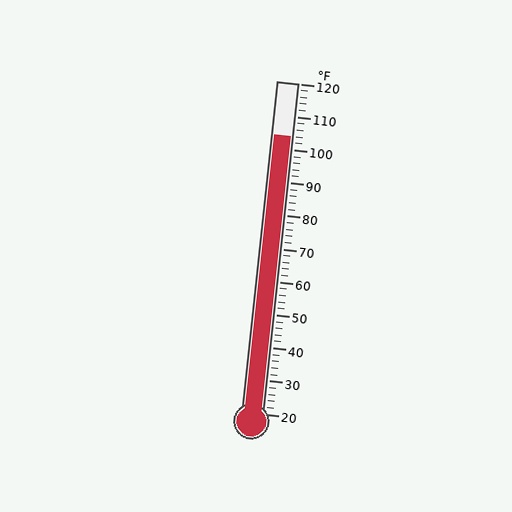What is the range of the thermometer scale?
The thermometer scale ranges from 20°F to 120°F.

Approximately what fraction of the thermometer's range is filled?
The thermometer is filled to approximately 85% of its range.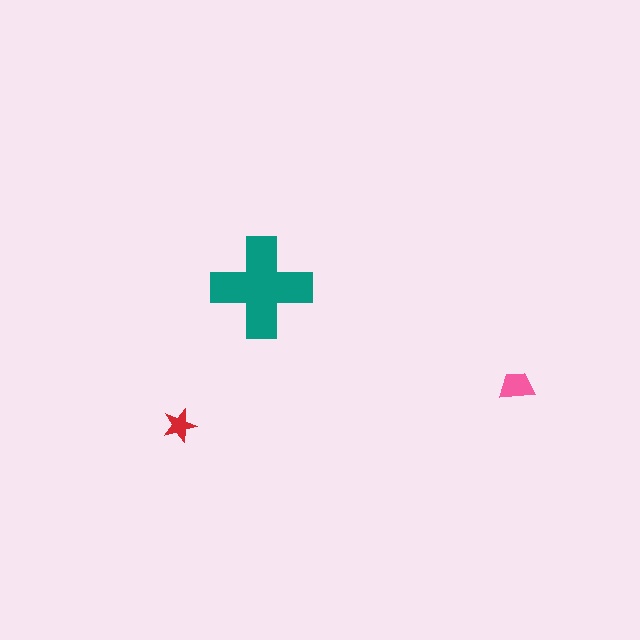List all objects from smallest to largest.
The red star, the pink trapezoid, the teal cross.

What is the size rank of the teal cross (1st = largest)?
1st.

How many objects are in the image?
There are 3 objects in the image.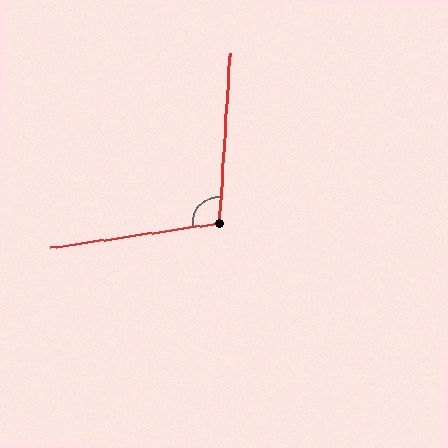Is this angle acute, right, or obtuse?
It is obtuse.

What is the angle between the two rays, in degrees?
Approximately 102 degrees.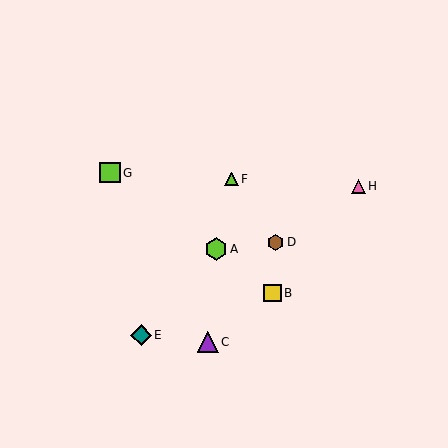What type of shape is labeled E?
Shape E is a teal diamond.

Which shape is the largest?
The lime hexagon (labeled A) is the largest.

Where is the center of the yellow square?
The center of the yellow square is at (273, 293).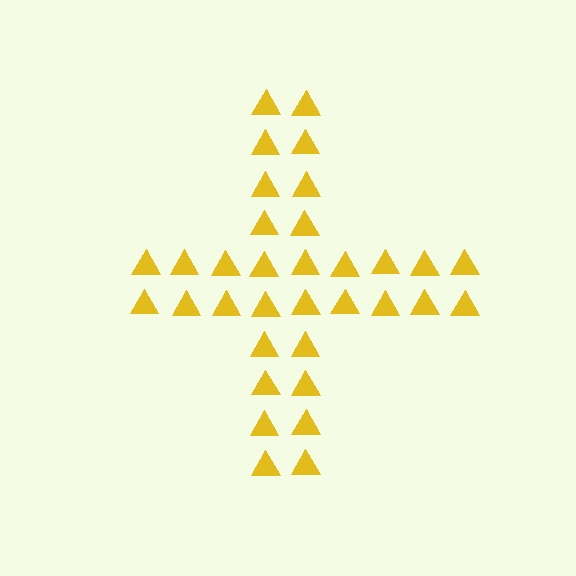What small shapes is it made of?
It is made of small triangles.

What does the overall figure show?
The overall figure shows a cross.